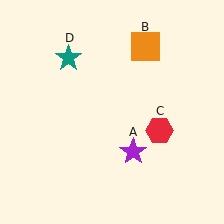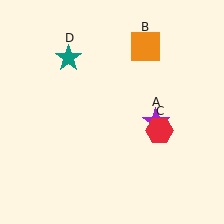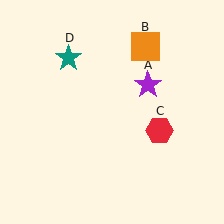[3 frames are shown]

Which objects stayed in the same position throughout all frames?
Orange square (object B) and red hexagon (object C) and teal star (object D) remained stationary.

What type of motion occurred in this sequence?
The purple star (object A) rotated counterclockwise around the center of the scene.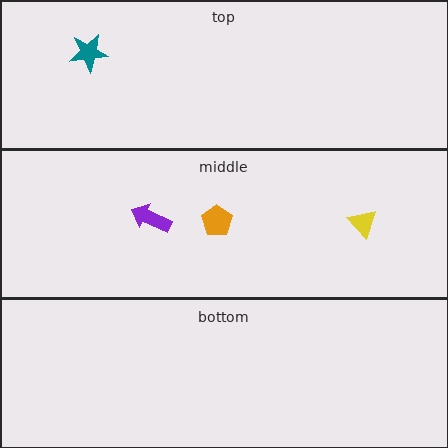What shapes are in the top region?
The teal star.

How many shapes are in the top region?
1.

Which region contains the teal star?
The top region.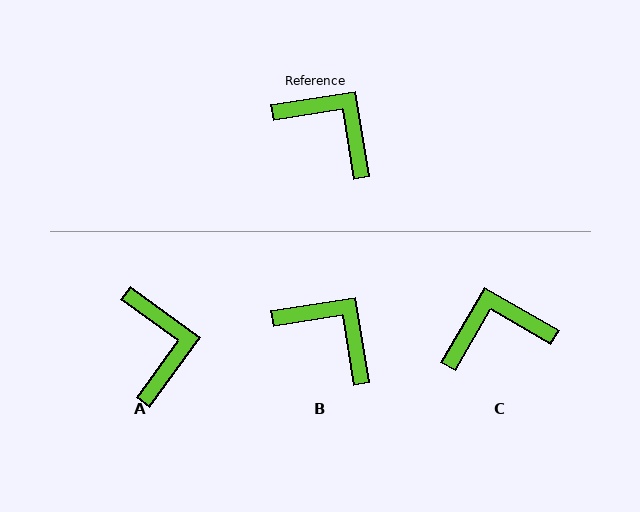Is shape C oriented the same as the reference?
No, it is off by about 51 degrees.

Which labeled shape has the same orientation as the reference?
B.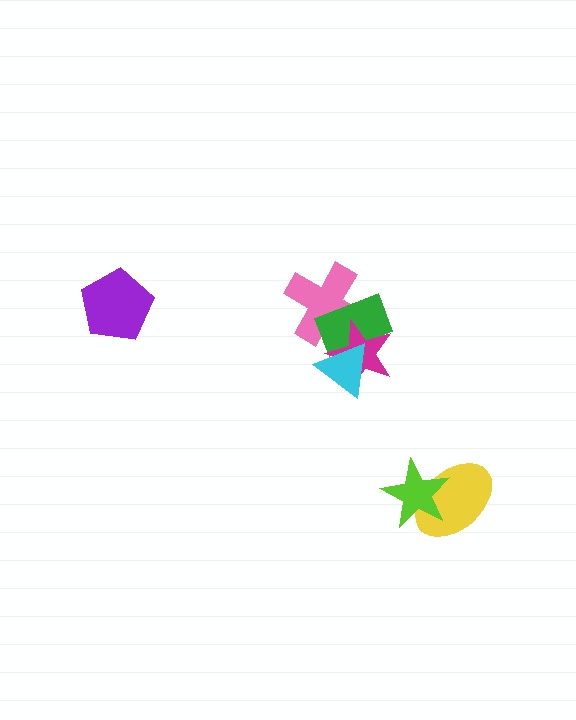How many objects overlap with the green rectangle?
3 objects overlap with the green rectangle.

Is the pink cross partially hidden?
Yes, it is partially covered by another shape.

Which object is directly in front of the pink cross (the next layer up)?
The green rectangle is directly in front of the pink cross.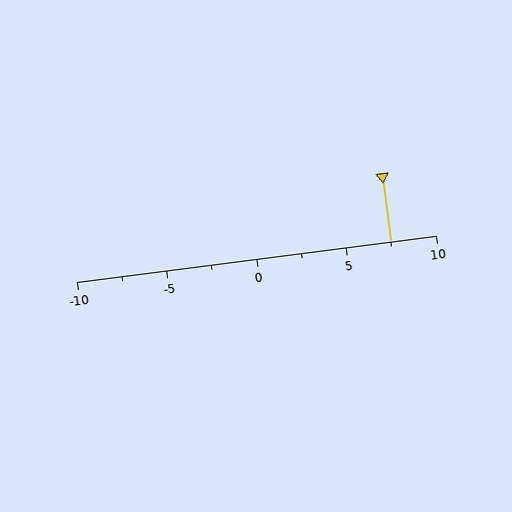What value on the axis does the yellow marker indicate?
The marker indicates approximately 7.5.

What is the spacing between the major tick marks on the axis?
The major ticks are spaced 5 apart.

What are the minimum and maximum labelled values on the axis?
The axis runs from -10 to 10.